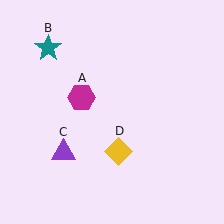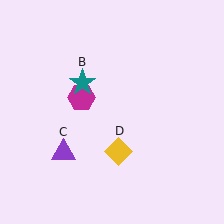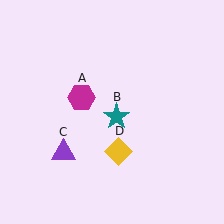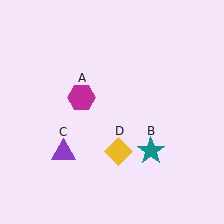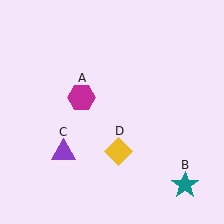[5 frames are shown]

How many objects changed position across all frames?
1 object changed position: teal star (object B).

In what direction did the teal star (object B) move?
The teal star (object B) moved down and to the right.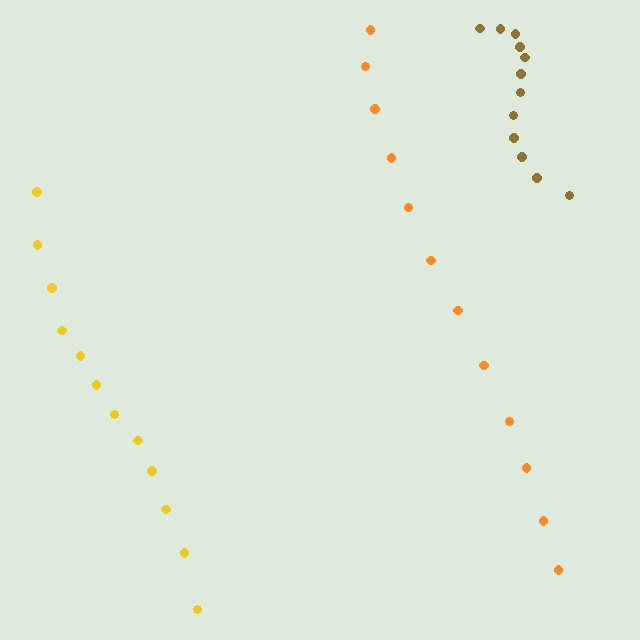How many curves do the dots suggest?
There are 3 distinct paths.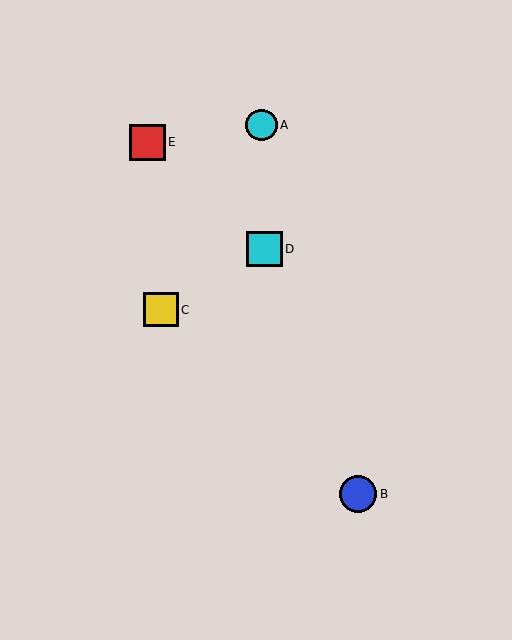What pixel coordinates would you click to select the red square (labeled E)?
Click at (148, 142) to select the red square E.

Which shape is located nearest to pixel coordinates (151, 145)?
The red square (labeled E) at (148, 142) is nearest to that location.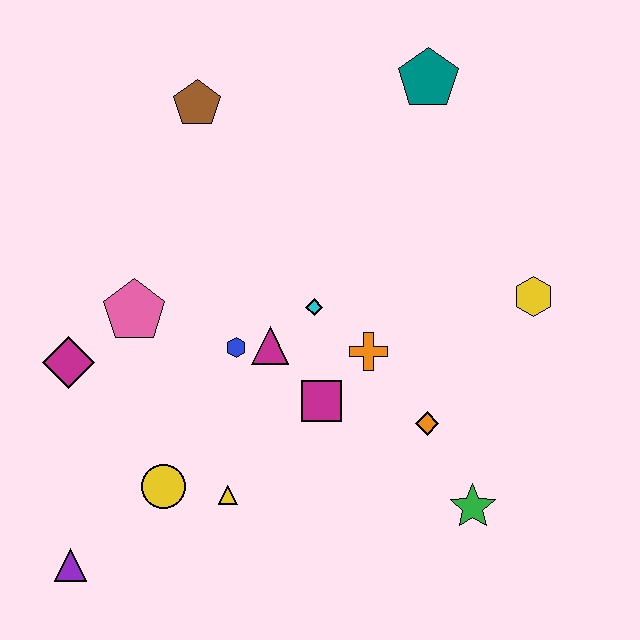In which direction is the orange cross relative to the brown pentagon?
The orange cross is below the brown pentagon.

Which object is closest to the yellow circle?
The yellow triangle is closest to the yellow circle.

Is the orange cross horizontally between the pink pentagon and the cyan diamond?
No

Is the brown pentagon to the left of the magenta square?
Yes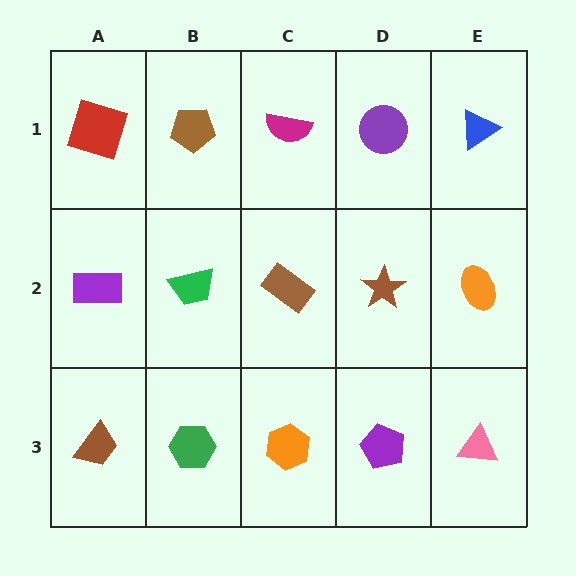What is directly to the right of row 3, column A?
A green hexagon.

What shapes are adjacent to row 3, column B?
A green trapezoid (row 2, column B), a brown trapezoid (row 3, column A), an orange hexagon (row 3, column C).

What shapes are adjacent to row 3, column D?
A brown star (row 2, column D), an orange hexagon (row 3, column C), a pink triangle (row 3, column E).